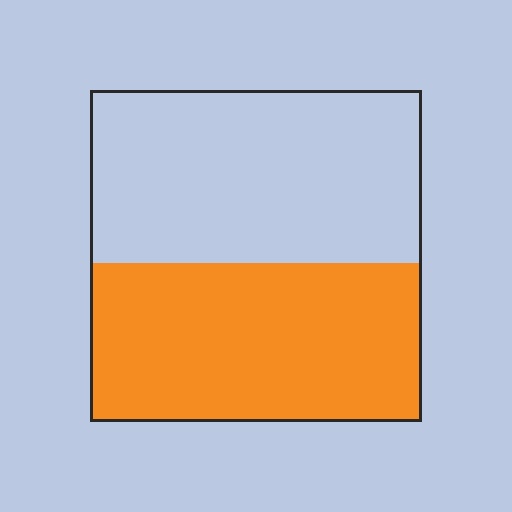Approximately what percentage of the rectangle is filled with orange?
Approximately 50%.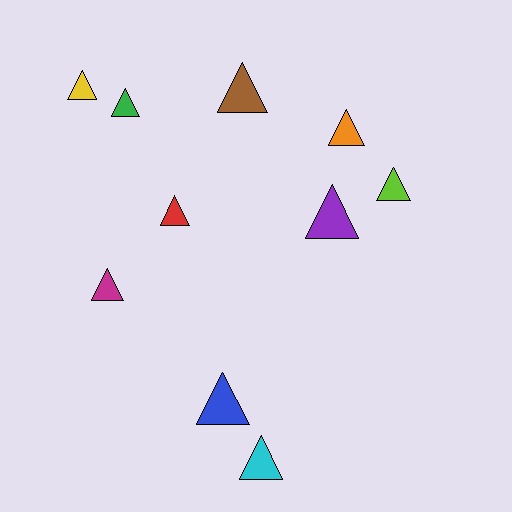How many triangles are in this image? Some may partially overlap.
There are 10 triangles.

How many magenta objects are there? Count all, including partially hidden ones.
There is 1 magenta object.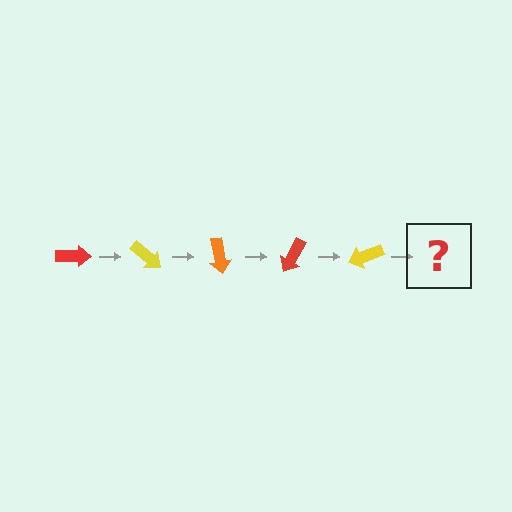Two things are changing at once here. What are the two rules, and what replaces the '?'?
The two rules are that it rotates 40 degrees each step and the color cycles through red, yellow, and orange. The '?' should be an orange arrow, rotated 200 degrees from the start.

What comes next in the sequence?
The next element should be an orange arrow, rotated 200 degrees from the start.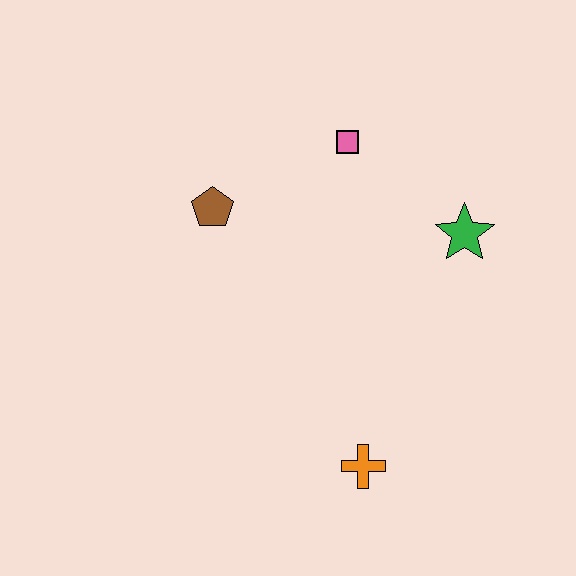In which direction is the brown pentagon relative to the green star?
The brown pentagon is to the left of the green star.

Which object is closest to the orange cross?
The green star is closest to the orange cross.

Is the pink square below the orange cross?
No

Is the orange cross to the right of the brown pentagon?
Yes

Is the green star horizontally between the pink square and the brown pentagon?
No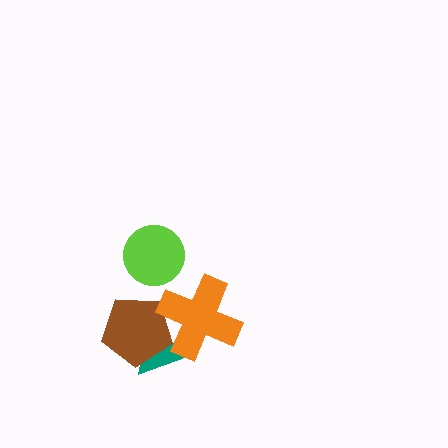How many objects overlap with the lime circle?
0 objects overlap with the lime circle.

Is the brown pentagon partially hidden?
Yes, it is partially covered by another shape.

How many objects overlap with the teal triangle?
2 objects overlap with the teal triangle.